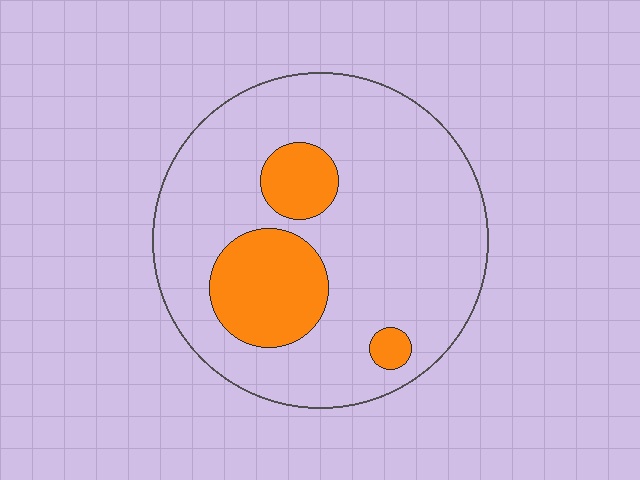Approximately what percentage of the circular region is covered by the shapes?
Approximately 20%.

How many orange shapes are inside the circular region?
3.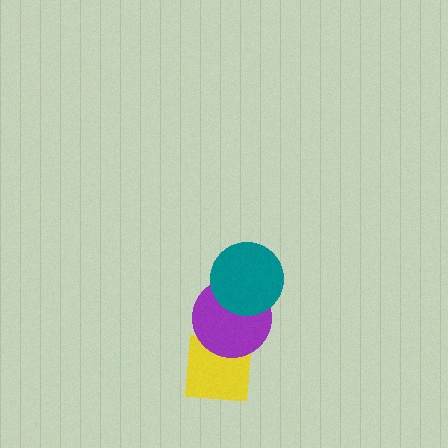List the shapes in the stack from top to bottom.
From top to bottom: the teal circle, the purple circle, the yellow square.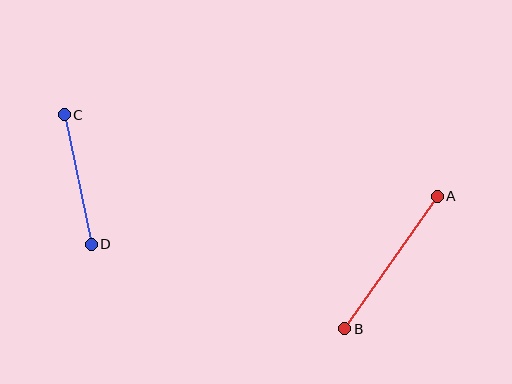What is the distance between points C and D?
The distance is approximately 132 pixels.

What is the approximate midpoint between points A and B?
The midpoint is at approximately (391, 263) pixels.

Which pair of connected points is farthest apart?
Points A and B are farthest apart.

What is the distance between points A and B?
The distance is approximately 161 pixels.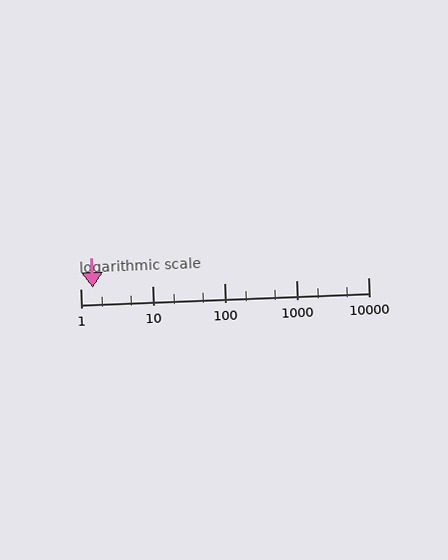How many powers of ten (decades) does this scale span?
The scale spans 4 decades, from 1 to 10000.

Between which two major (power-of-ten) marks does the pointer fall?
The pointer is between 1 and 10.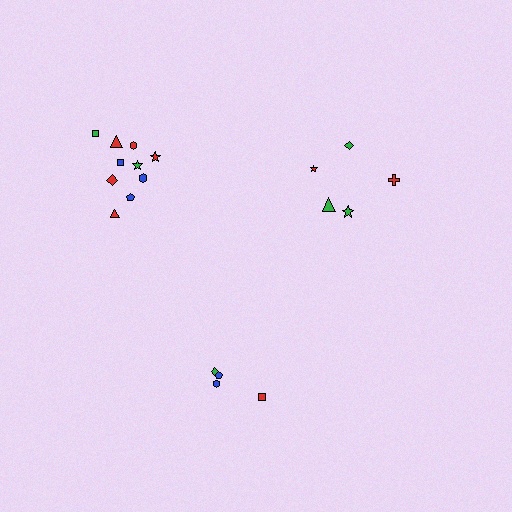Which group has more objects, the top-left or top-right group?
The top-left group.